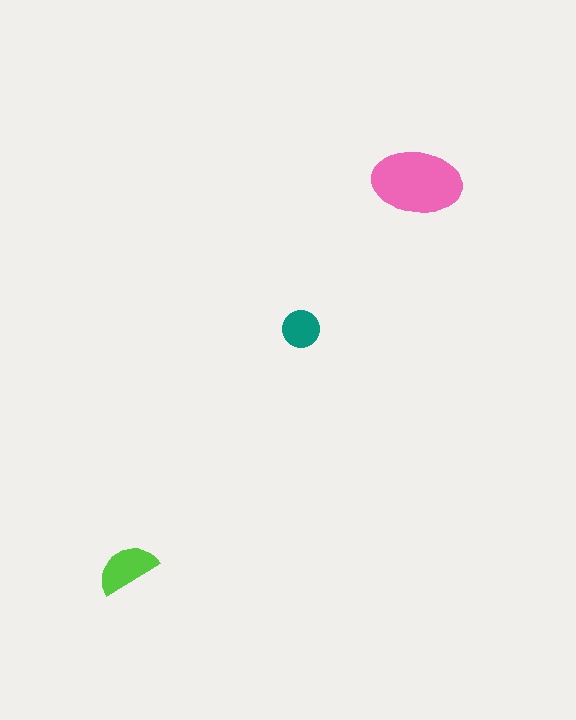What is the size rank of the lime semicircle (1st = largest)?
2nd.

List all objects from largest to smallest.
The pink ellipse, the lime semicircle, the teal circle.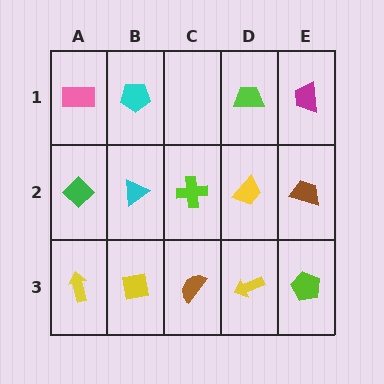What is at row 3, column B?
A yellow square.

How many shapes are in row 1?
4 shapes.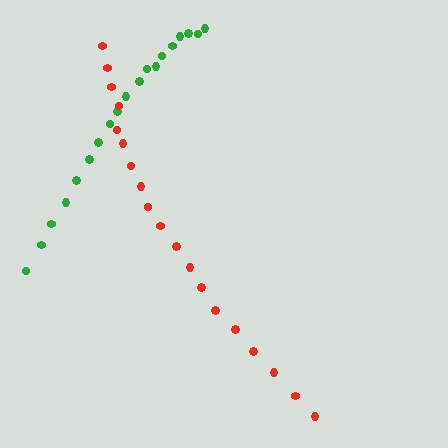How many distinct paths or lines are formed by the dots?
There are 2 distinct paths.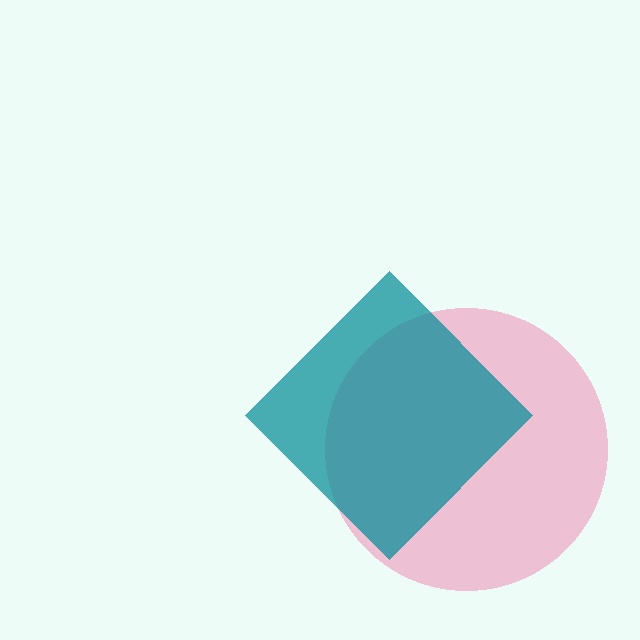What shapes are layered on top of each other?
The layered shapes are: a pink circle, a teal diamond.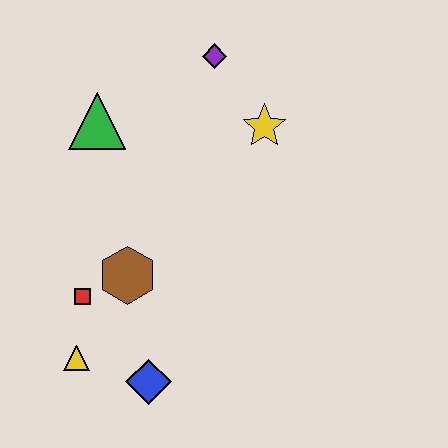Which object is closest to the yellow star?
The purple diamond is closest to the yellow star.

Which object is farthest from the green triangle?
The blue diamond is farthest from the green triangle.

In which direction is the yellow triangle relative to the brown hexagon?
The yellow triangle is below the brown hexagon.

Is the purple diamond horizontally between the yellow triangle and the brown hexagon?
No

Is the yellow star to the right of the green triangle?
Yes